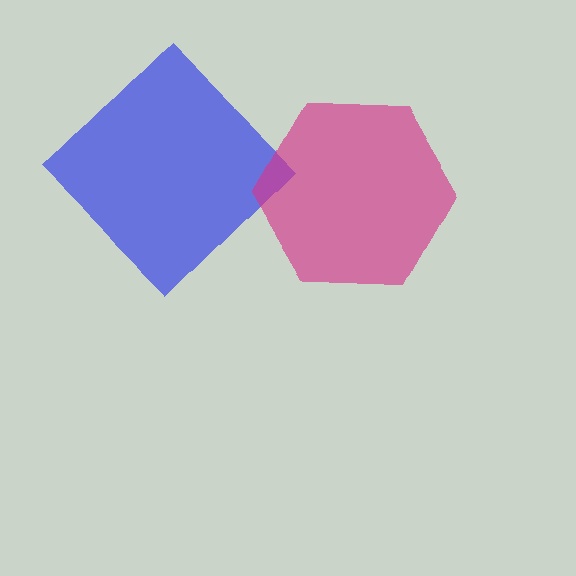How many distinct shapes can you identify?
There are 2 distinct shapes: a blue diamond, a magenta hexagon.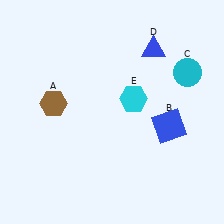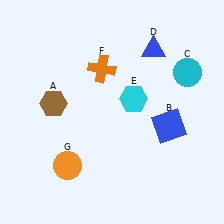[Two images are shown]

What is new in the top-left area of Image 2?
An orange cross (F) was added in the top-left area of Image 2.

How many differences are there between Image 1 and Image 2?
There are 2 differences between the two images.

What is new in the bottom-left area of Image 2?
An orange circle (G) was added in the bottom-left area of Image 2.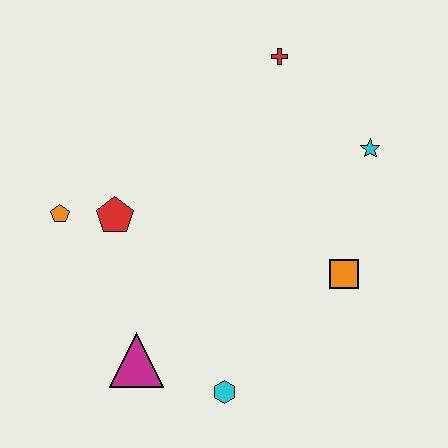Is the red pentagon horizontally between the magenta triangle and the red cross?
No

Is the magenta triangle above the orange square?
No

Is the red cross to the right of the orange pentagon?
Yes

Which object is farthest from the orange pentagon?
The cyan star is farthest from the orange pentagon.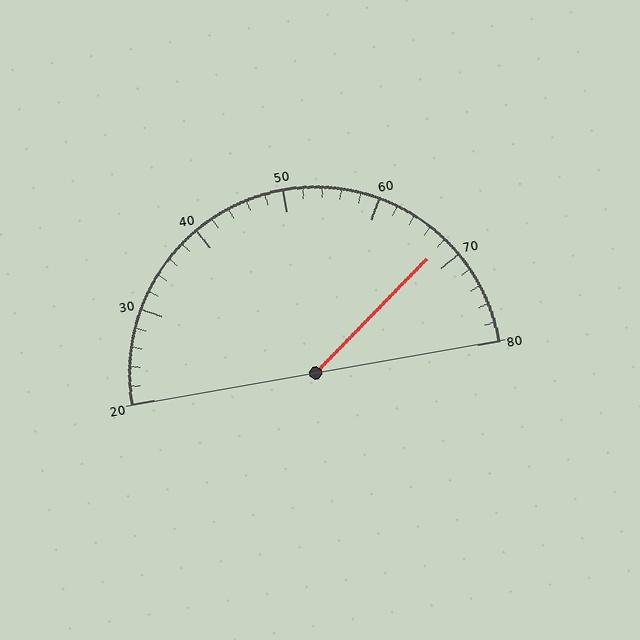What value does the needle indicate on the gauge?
The needle indicates approximately 68.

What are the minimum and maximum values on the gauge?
The gauge ranges from 20 to 80.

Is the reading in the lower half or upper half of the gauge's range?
The reading is in the upper half of the range (20 to 80).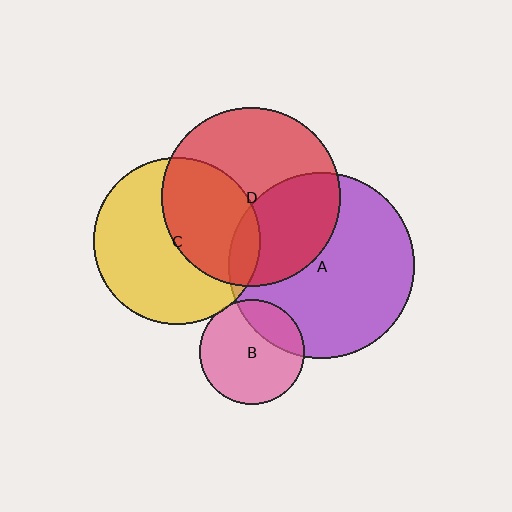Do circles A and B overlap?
Yes.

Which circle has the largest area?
Circle A (purple).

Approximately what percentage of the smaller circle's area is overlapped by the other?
Approximately 25%.